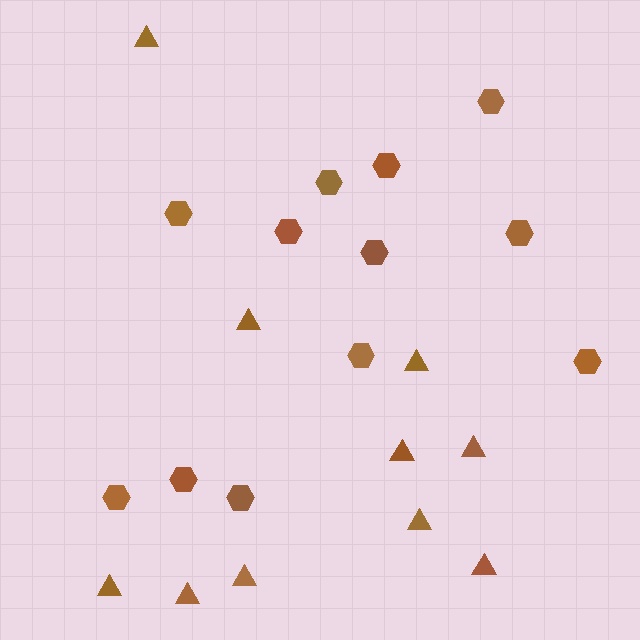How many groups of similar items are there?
There are 2 groups: one group of triangles (10) and one group of hexagons (12).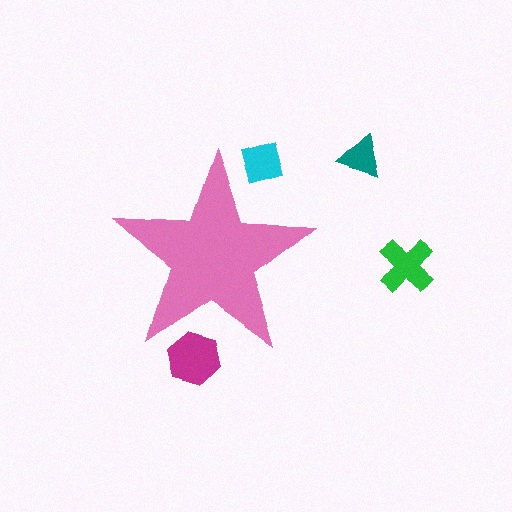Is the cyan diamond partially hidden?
Yes, the cyan diamond is partially hidden behind the pink star.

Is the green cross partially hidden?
No, the green cross is fully visible.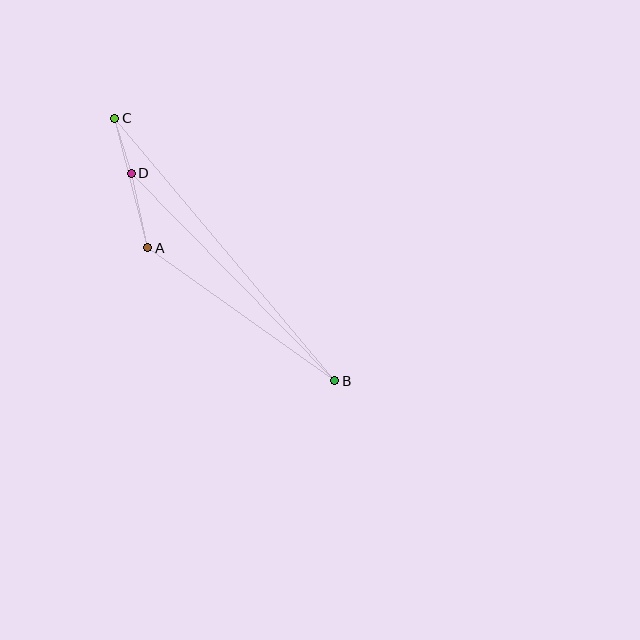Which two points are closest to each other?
Points C and D are closest to each other.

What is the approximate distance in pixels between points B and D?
The distance between B and D is approximately 291 pixels.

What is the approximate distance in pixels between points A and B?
The distance between A and B is approximately 229 pixels.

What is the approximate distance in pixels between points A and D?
The distance between A and D is approximately 76 pixels.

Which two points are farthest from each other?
Points B and C are farthest from each other.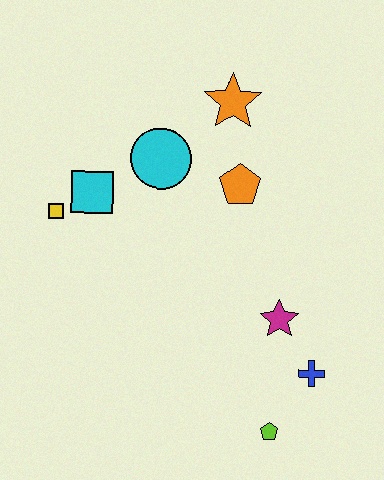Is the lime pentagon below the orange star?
Yes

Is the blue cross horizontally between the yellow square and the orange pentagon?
No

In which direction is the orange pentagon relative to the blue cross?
The orange pentagon is above the blue cross.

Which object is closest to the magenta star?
The blue cross is closest to the magenta star.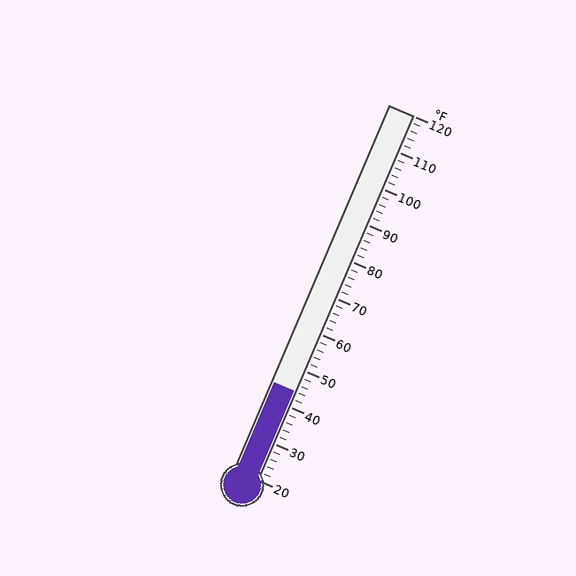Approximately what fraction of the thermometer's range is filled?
The thermometer is filled to approximately 25% of its range.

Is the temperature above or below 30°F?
The temperature is above 30°F.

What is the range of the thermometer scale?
The thermometer scale ranges from 20°F to 120°F.